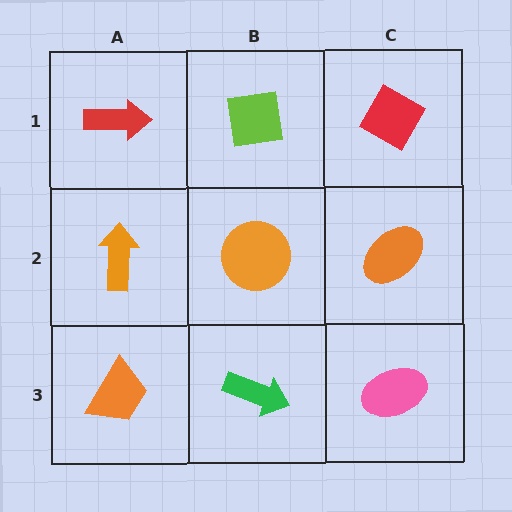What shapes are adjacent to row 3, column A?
An orange arrow (row 2, column A), a green arrow (row 3, column B).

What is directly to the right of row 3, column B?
A pink ellipse.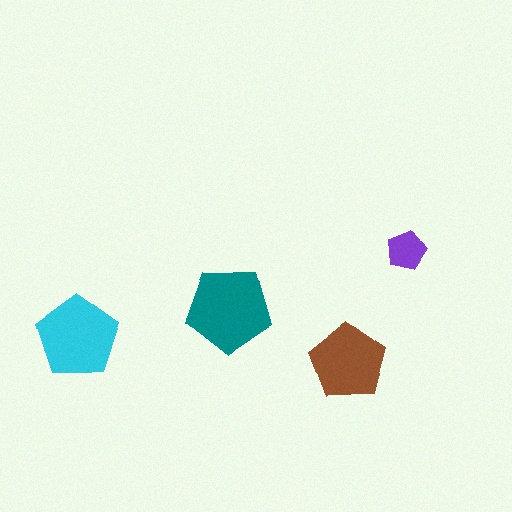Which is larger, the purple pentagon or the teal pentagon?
The teal one.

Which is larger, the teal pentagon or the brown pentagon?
The teal one.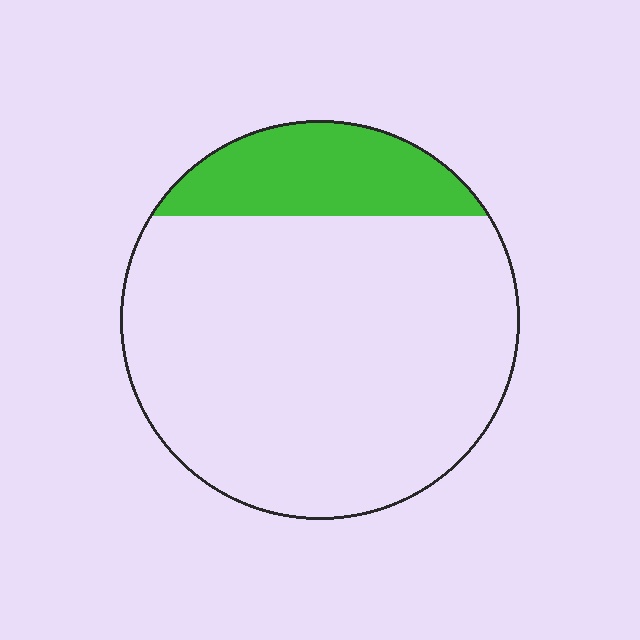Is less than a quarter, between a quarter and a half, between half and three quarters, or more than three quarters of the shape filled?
Less than a quarter.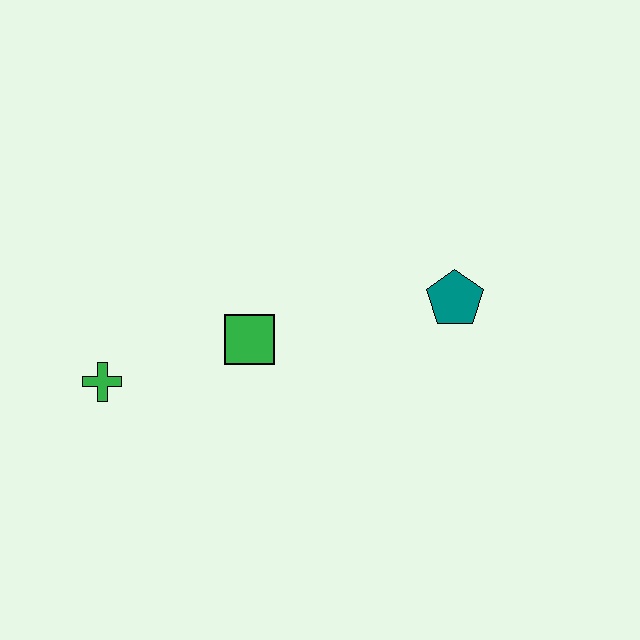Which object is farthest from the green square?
The teal pentagon is farthest from the green square.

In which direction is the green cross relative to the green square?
The green cross is to the left of the green square.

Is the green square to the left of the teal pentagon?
Yes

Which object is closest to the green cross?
The green square is closest to the green cross.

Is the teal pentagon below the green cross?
No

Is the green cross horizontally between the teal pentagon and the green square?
No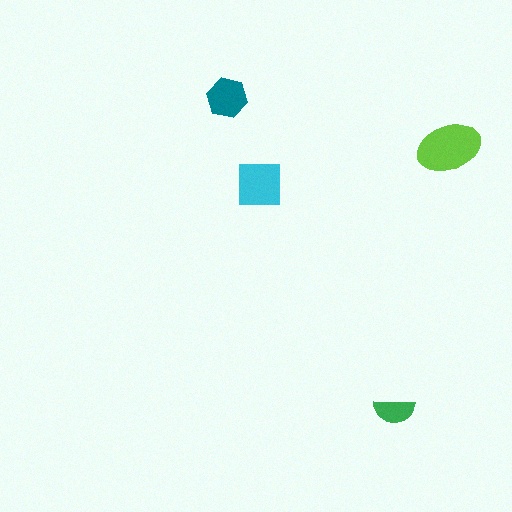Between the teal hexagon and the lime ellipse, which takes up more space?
The lime ellipse.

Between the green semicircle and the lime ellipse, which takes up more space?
The lime ellipse.